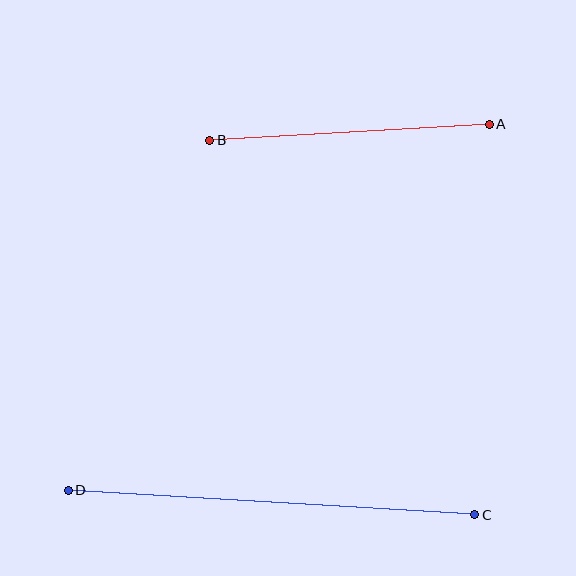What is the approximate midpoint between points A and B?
The midpoint is at approximately (349, 132) pixels.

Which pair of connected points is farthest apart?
Points C and D are farthest apart.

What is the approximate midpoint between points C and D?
The midpoint is at approximately (271, 502) pixels.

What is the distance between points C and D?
The distance is approximately 407 pixels.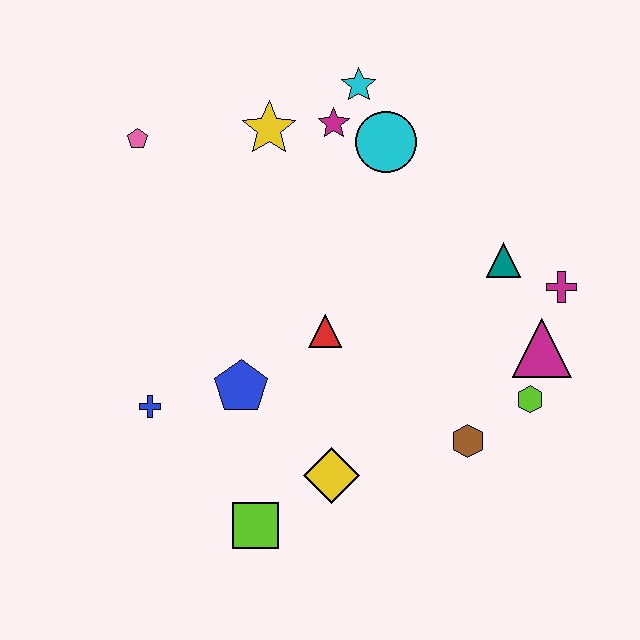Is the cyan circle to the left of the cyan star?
No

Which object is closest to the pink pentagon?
The yellow star is closest to the pink pentagon.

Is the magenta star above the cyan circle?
Yes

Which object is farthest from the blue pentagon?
The magenta cross is farthest from the blue pentagon.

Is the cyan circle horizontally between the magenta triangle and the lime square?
Yes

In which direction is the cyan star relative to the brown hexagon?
The cyan star is above the brown hexagon.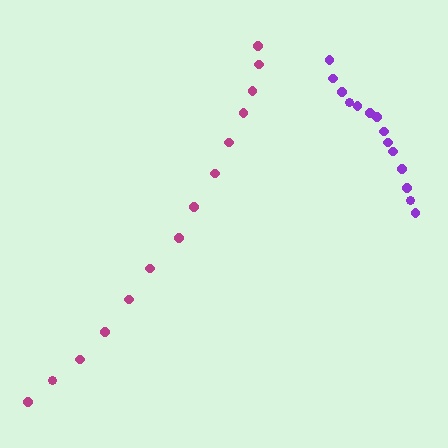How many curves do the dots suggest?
There are 2 distinct paths.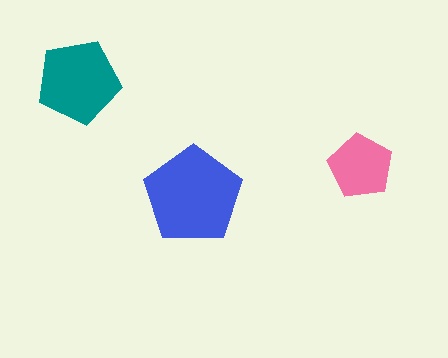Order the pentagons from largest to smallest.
the blue one, the teal one, the pink one.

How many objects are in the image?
There are 3 objects in the image.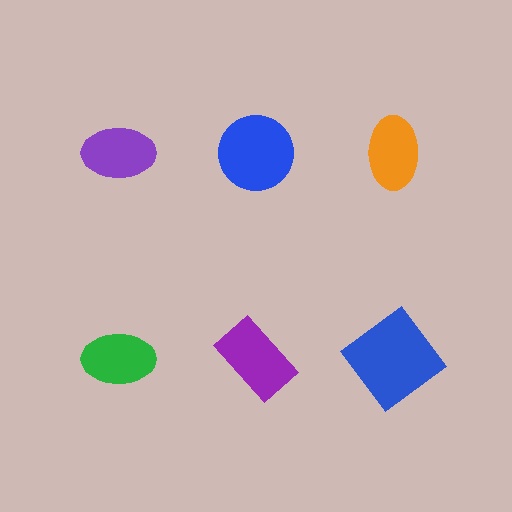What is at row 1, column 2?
A blue circle.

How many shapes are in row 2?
3 shapes.